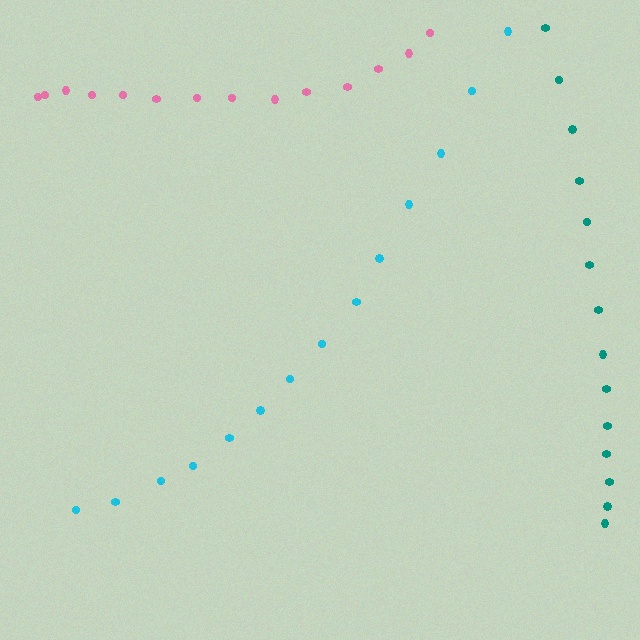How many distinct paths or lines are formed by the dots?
There are 3 distinct paths.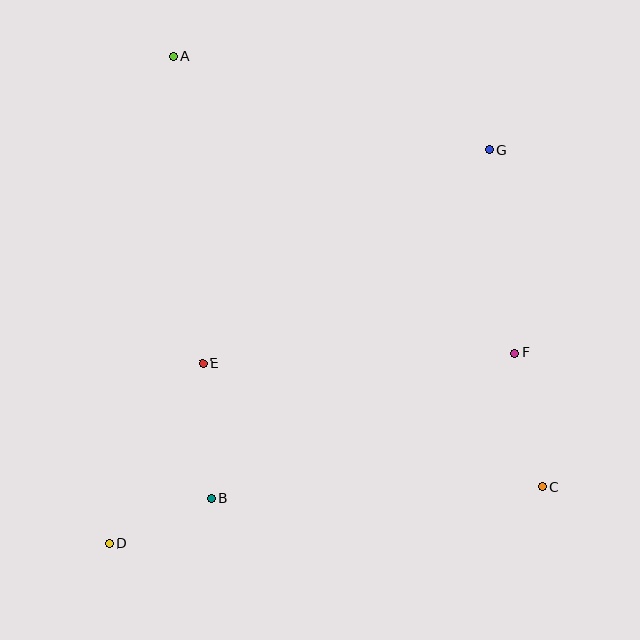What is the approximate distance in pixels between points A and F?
The distance between A and F is approximately 453 pixels.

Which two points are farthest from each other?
Points A and C are farthest from each other.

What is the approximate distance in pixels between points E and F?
The distance between E and F is approximately 313 pixels.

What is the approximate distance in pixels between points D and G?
The distance between D and G is approximately 547 pixels.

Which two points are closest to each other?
Points B and D are closest to each other.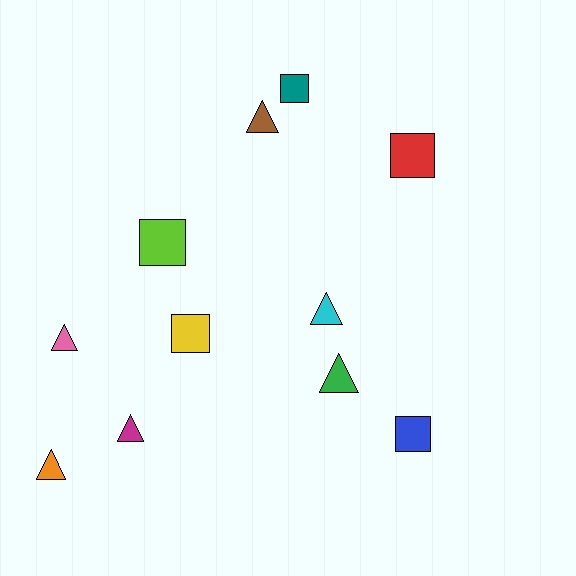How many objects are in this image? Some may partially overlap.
There are 11 objects.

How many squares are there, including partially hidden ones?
There are 5 squares.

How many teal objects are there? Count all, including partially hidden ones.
There is 1 teal object.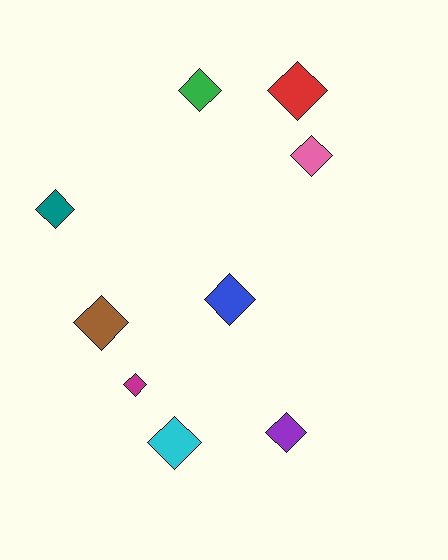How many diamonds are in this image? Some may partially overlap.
There are 9 diamonds.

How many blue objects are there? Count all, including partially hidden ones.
There is 1 blue object.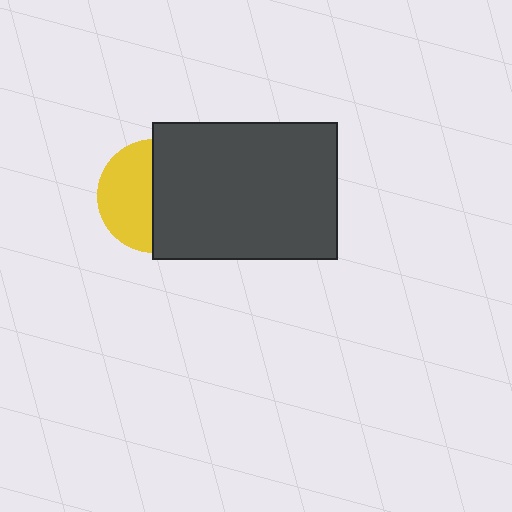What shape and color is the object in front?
The object in front is a dark gray rectangle.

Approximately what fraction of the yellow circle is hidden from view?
Roughly 53% of the yellow circle is hidden behind the dark gray rectangle.